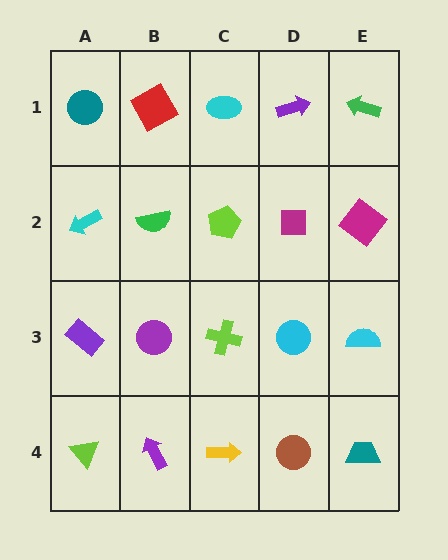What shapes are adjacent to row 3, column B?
A green semicircle (row 2, column B), a purple arrow (row 4, column B), a purple rectangle (row 3, column A), a lime cross (row 3, column C).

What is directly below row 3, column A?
A lime triangle.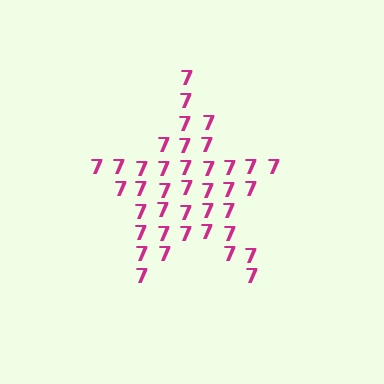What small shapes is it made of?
It is made of small digit 7's.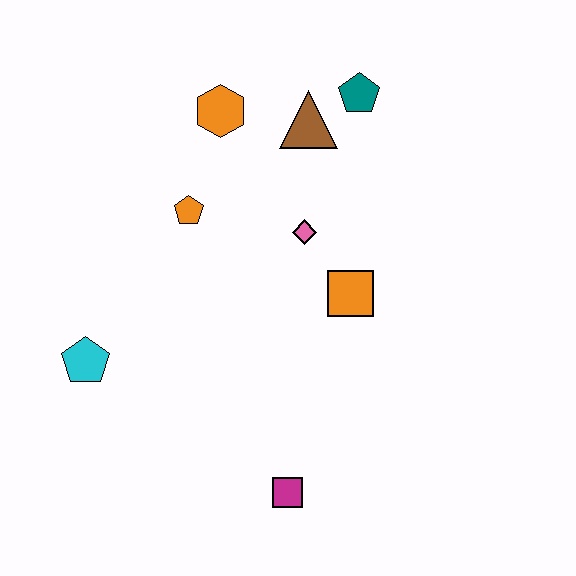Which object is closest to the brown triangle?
The teal pentagon is closest to the brown triangle.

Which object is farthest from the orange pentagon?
The magenta square is farthest from the orange pentagon.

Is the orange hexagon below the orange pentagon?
No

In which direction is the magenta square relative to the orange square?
The magenta square is below the orange square.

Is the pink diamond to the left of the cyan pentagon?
No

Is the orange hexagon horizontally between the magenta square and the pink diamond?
No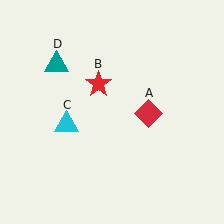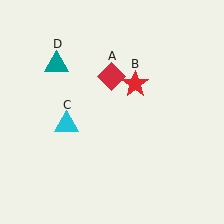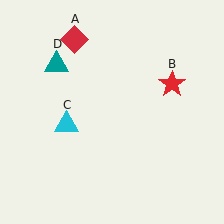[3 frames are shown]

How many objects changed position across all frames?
2 objects changed position: red diamond (object A), red star (object B).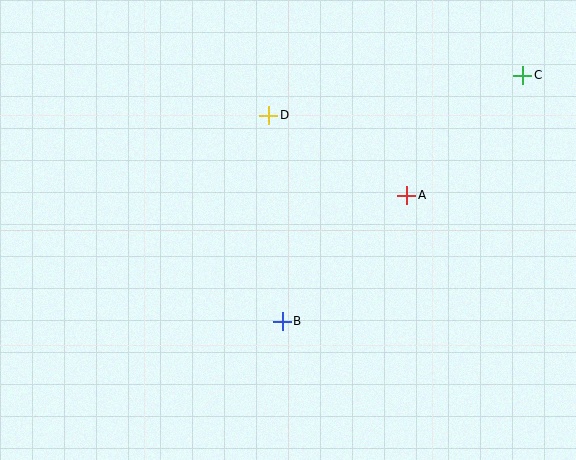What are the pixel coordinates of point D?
Point D is at (269, 115).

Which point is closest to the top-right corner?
Point C is closest to the top-right corner.